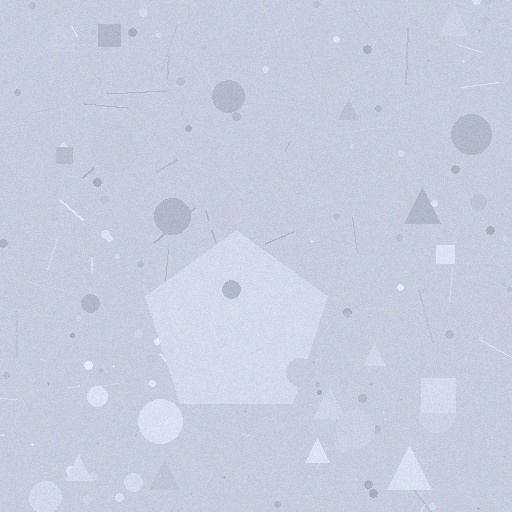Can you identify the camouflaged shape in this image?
The camouflaged shape is a pentagon.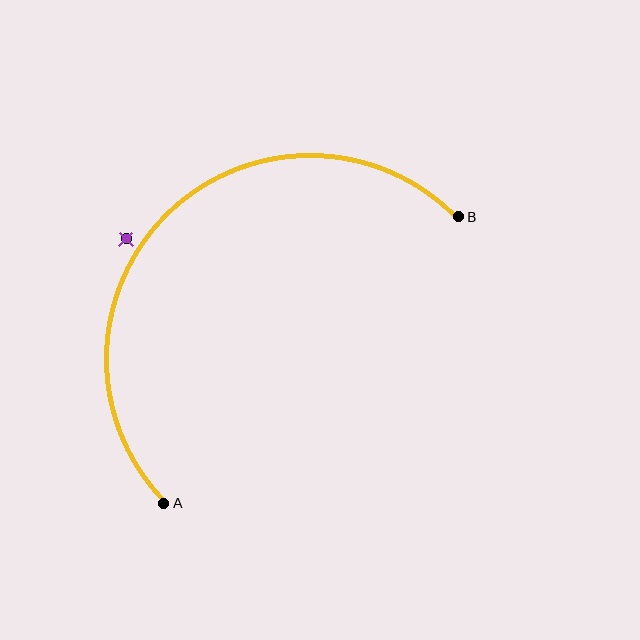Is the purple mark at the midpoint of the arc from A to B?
No — the purple mark does not lie on the arc at all. It sits slightly outside the curve.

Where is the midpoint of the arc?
The arc midpoint is the point on the curve farthest from the straight line joining A and B. It sits above and to the left of that line.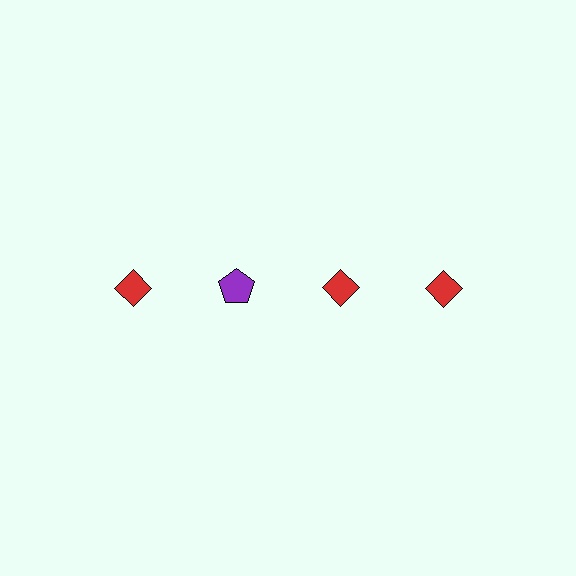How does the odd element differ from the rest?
It differs in both color (purple instead of red) and shape (pentagon instead of diamond).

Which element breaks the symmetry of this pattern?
The purple pentagon in the top row, second from left column breaks the symmetry. All other shapes are red diamonds.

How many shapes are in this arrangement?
There are 4 shapes arranged in a grid pattern.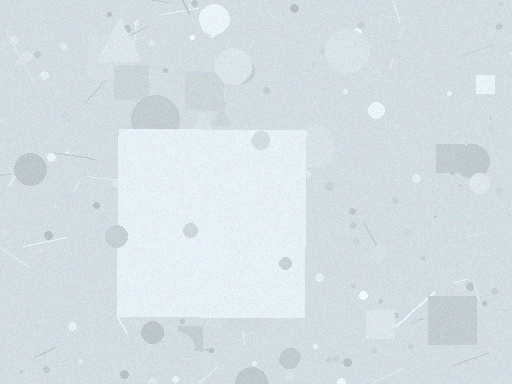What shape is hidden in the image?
A square is hidden in the image.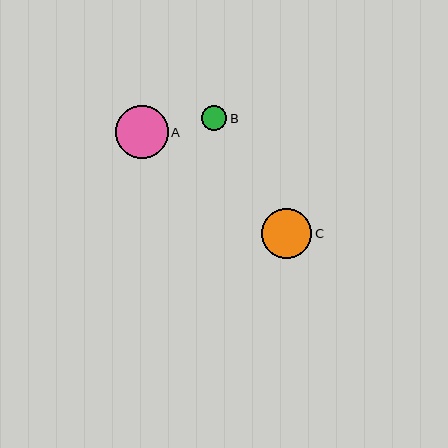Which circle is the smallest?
Circle B is the smallest with a size of approximately 25 pixels.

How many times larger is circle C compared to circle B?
Circle C is approximately 2.0 times the size of circle B.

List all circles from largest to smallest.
From largest to smallest: A, C, B.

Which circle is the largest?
Circle A is the largest with a size of approximately 53 pixels.